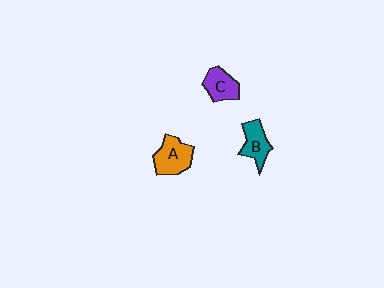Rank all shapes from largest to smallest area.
From largest to smallest: A (orange), B (teal), C (purple).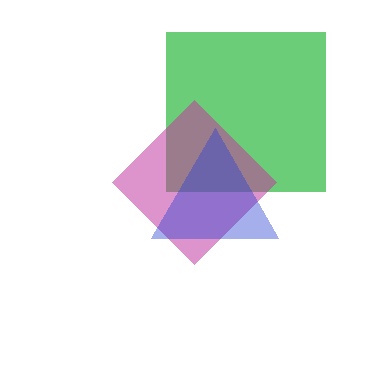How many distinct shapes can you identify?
There are 3 distinct shapes: a green square, a magenta diamond, a blue triangle.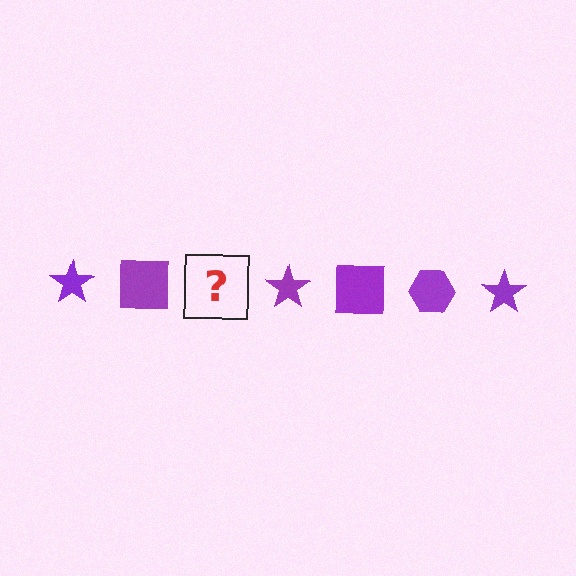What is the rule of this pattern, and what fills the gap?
The rule is that the pattern cycles through star, square, hexagon shapes in purple. The gap should be filled with a purple hexagon.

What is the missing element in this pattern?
The missing element is a purple hexagon.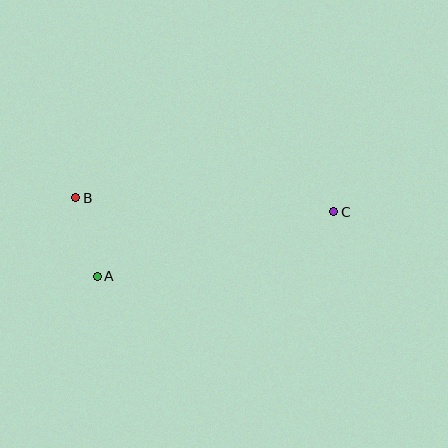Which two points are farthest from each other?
Points B and C are farthest from each other.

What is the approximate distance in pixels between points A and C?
The distance between A and C is approximately 245 pixels.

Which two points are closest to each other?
Points A and B are closest to each other.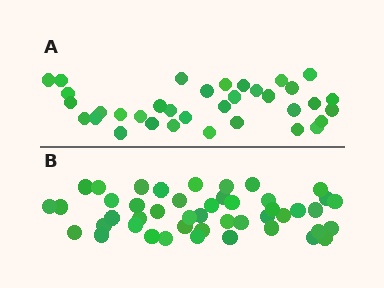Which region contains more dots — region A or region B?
Region B (the bottom region) has more dots.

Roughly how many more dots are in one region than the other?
Region B has roughly 12 or so more dots than region A.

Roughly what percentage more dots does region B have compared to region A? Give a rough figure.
About 30% more.